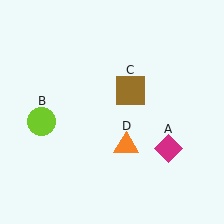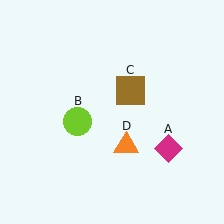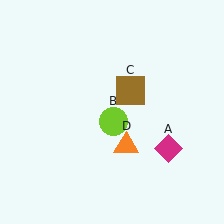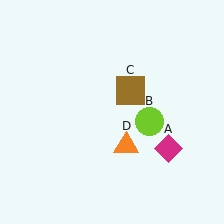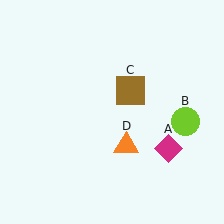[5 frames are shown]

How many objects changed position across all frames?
1 object changed position: lime circle (object B).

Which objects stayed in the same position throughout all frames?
Magenta diamond (object A) and brown square (object C) and orange triangle (object D) remained stationary.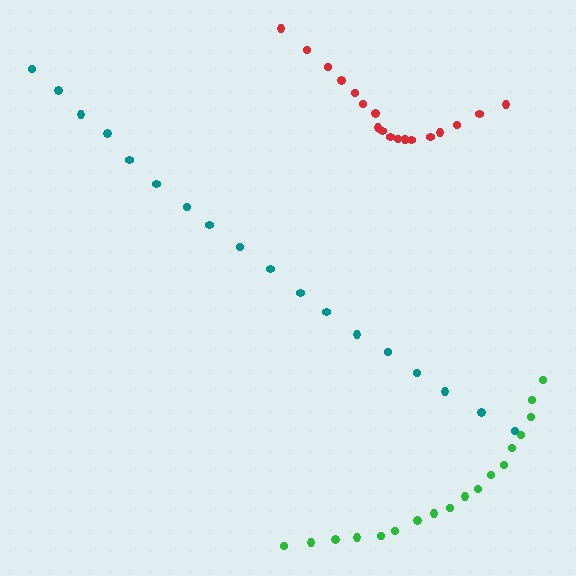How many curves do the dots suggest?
There are 3 distinct paths.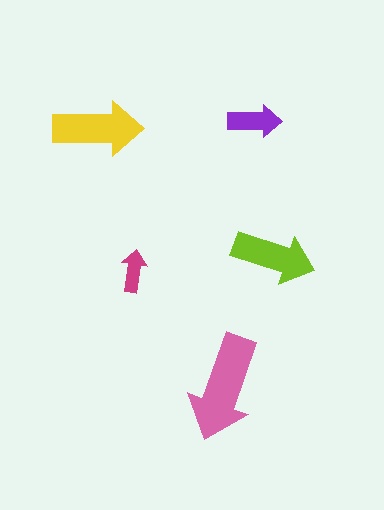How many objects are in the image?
There are 5 objects in the image.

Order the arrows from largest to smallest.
the pink one, the yellow one, the lime one, the purple one, the magenta one.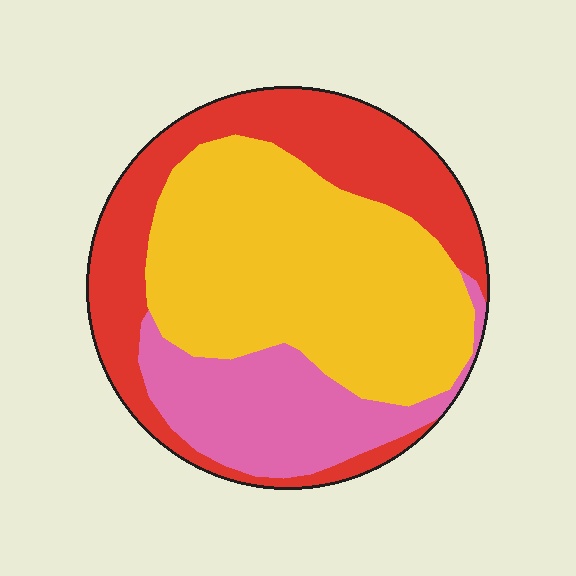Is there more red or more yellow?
Yellow.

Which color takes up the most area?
Yellow, at roughly 45%.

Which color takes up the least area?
Pink, at roughly 20%.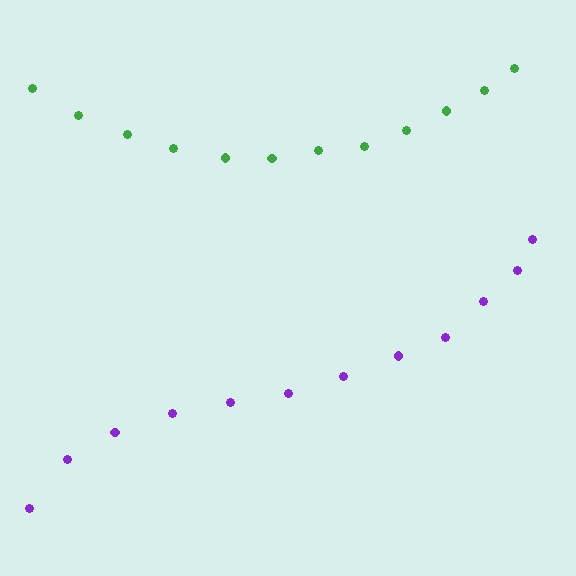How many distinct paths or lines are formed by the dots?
There are 2 distinct paths.